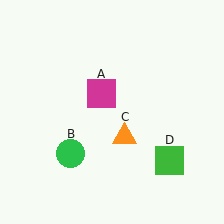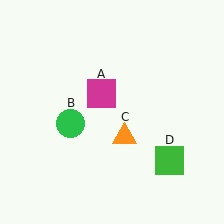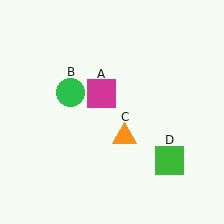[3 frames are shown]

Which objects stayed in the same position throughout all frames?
Magenta square (object A) and orange triangle (object C) and green square (object D) remained stationary.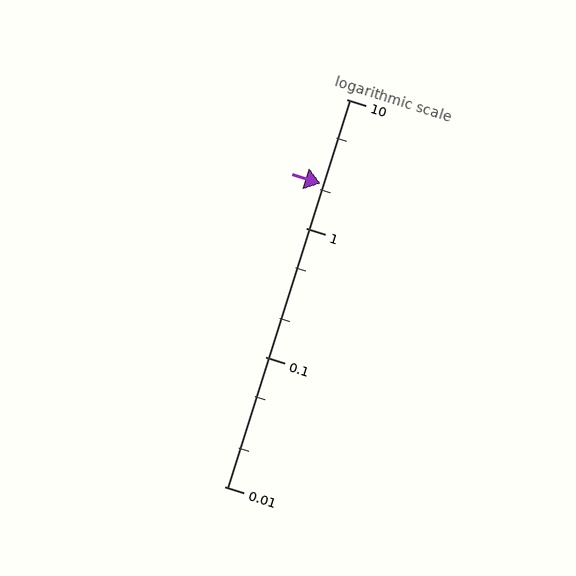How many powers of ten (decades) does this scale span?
The scale spans 3 decades, from 0.01 to 10.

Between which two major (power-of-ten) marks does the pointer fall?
The pointer is between 1 and 10.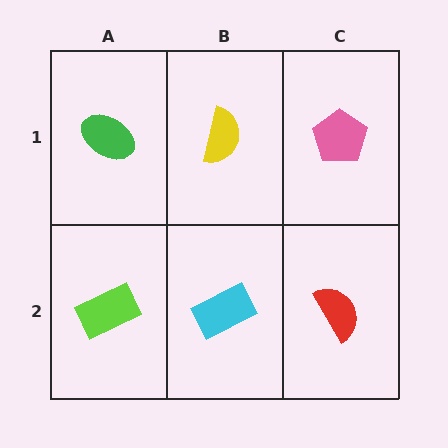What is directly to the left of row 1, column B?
A green ellipse.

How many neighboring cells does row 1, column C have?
2.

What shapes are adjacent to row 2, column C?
A pink pentagon (row 1, column C), a cyan rectangle (row 2, column B).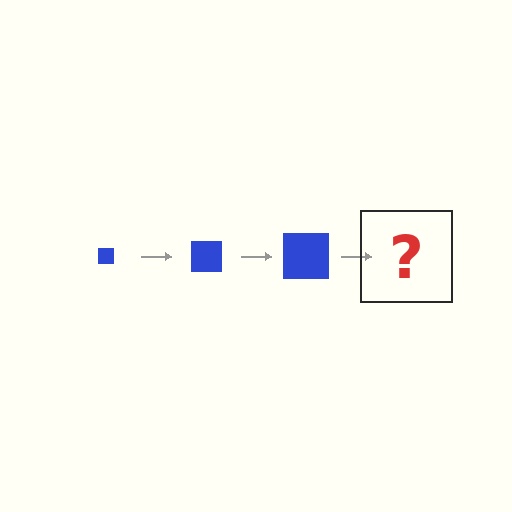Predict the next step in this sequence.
The next step is a blue square, larger than the previous one.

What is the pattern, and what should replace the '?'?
The pattern is that the square gets progressively larger each step. The '?' should be a blue square, larger than the previous one.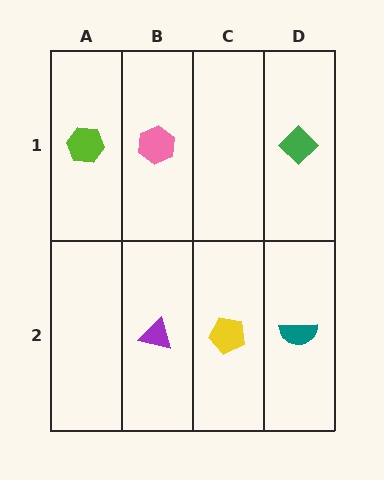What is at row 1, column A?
A lime hexagon.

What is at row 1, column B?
A pink hexagon.